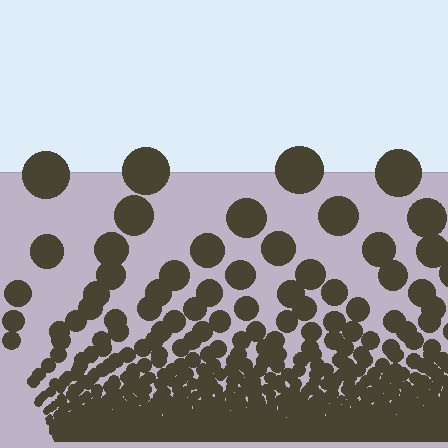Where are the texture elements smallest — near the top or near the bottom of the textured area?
Near the bottom.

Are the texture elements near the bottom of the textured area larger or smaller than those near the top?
Smaller. The gradient is inverted — elements near the bottom are smaller and denser.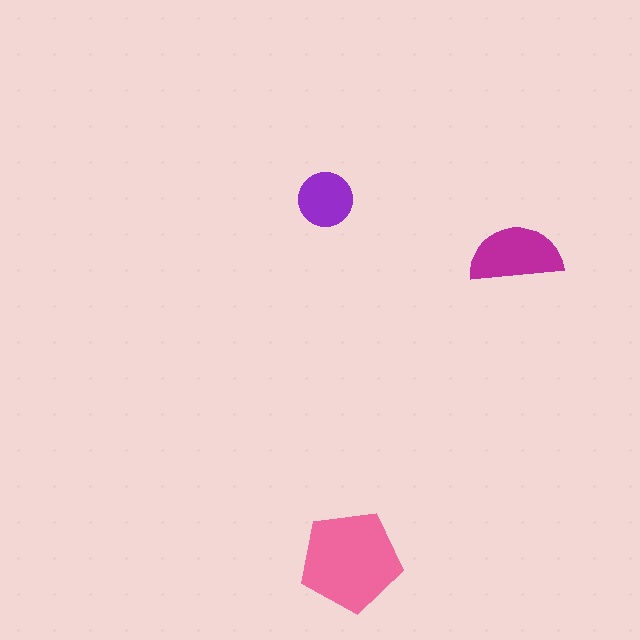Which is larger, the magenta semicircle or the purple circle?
The magenta semicircle.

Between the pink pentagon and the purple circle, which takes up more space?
The pink pentagon.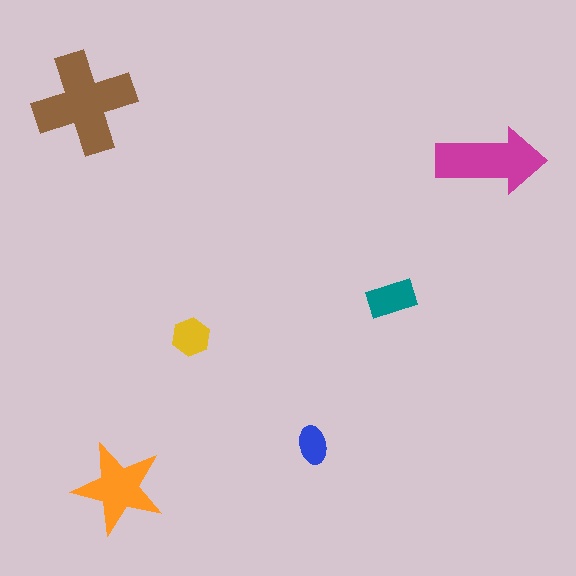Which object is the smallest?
The blue ellipse.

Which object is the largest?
The brown cross.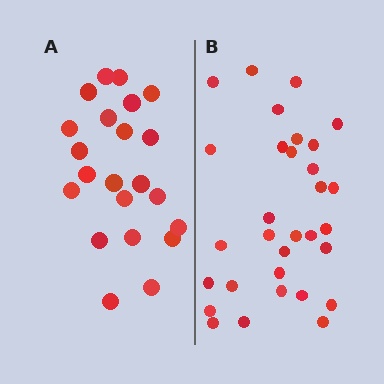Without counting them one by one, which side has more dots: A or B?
Region B (the right region) has more dots.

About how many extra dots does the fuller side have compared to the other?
Region B has roughly 8 or so more dots than region A.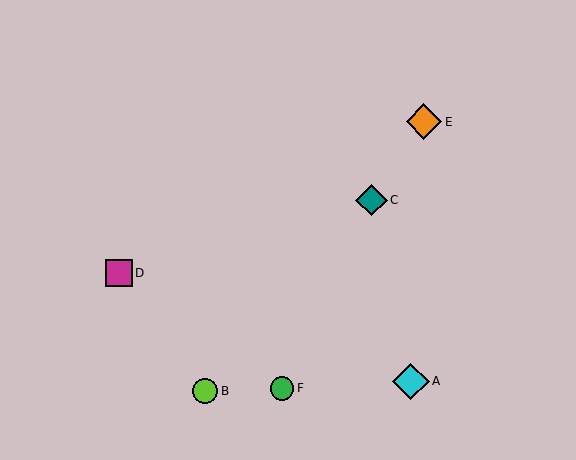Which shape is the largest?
The cyan diamond (labeled A) is the largest.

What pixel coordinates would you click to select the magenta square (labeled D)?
Click at (119, 273) to select the magenta square D.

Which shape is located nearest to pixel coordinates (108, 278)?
The magenta square (labeled D) at (119, 273) is nearest to that location.